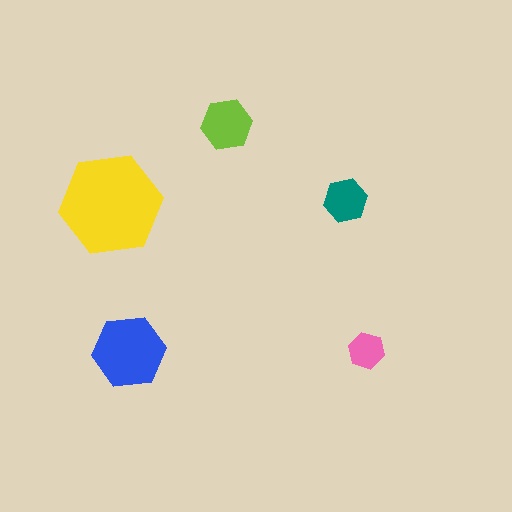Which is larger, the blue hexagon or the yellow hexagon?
The yellow one.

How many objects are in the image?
There are 5 objects in the image.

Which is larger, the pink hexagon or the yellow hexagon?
The yellow one.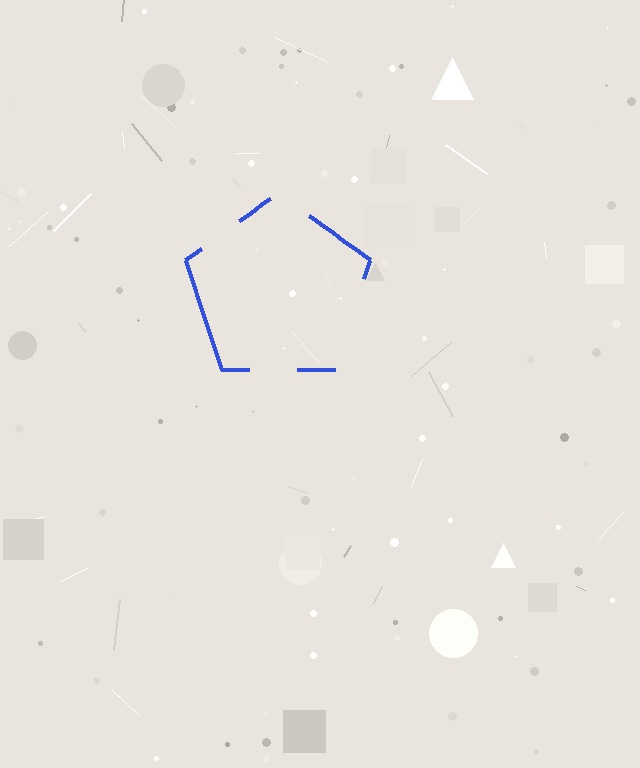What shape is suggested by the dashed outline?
The dashed outline suggests a pentagon.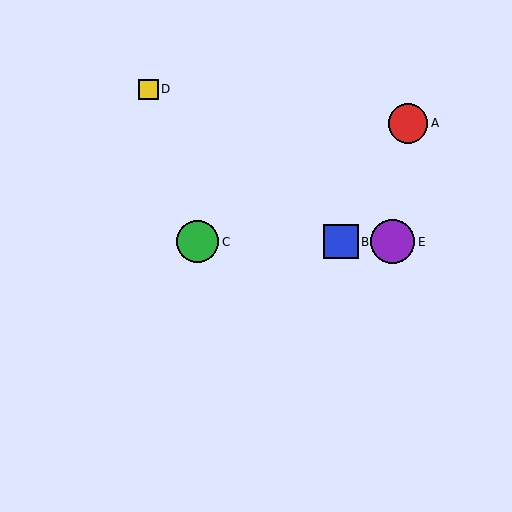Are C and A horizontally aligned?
No, C is at y≈242 and A is at y≈123.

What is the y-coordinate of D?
Object D is at y≈89.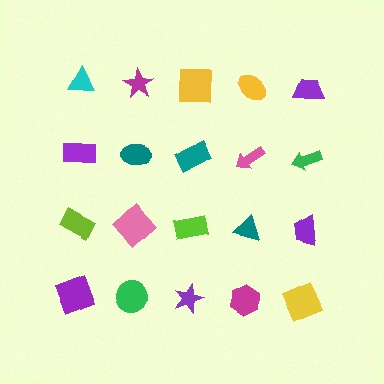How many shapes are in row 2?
5 shapes.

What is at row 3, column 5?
A purple trapezoid.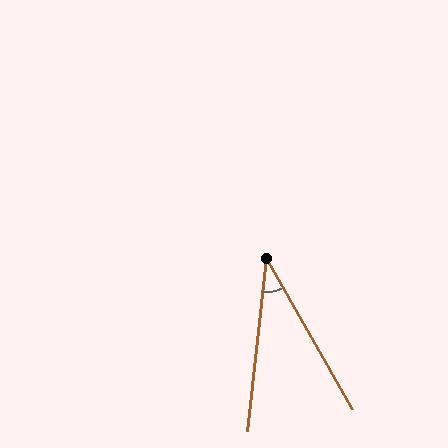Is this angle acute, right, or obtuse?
It is acute.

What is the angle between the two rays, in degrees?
Approximately 36 degrees.